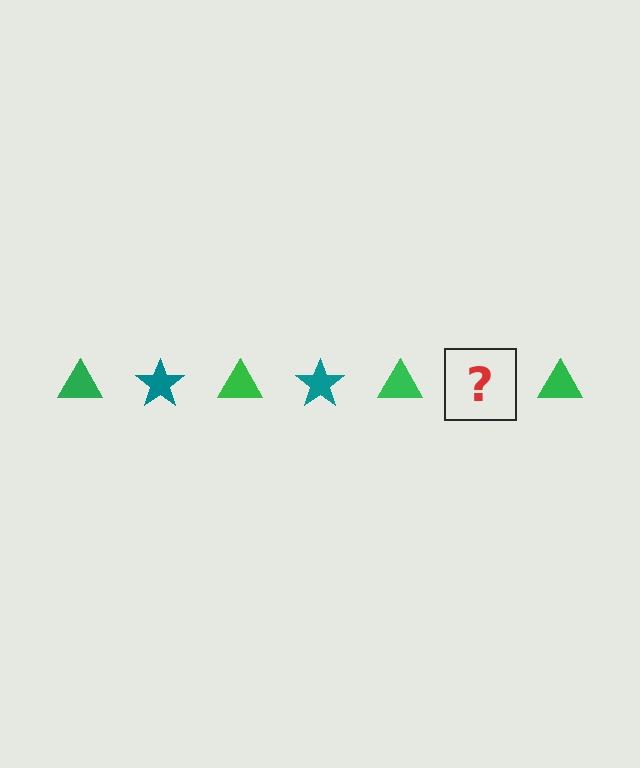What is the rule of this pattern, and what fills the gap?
The rule is that the pattern alternates between green triangle and teal star. The gap should be filled with a teal star.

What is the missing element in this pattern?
The missing element is a teal star.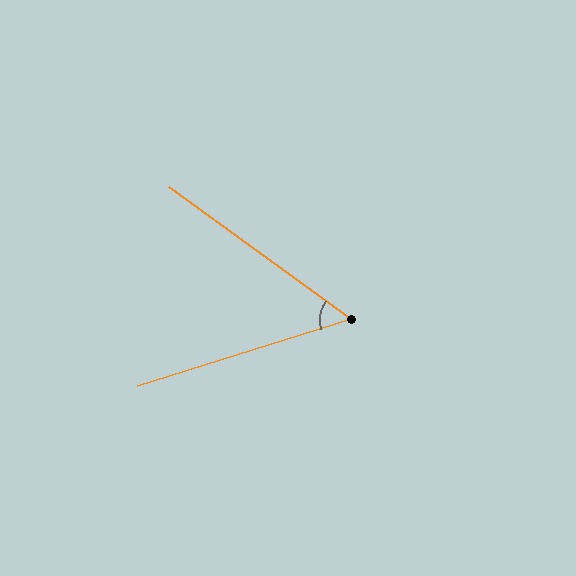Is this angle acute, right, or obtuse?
It is acute.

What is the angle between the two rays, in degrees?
Approximately 53 degrees.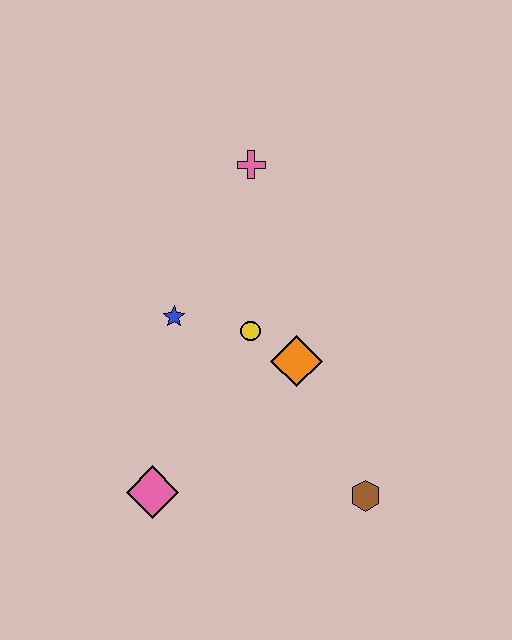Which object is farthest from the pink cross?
The brown hexagon is farthest from the pink cross.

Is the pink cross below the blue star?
No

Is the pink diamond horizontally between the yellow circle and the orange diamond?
No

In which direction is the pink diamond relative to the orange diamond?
The pink diamond is to the left of the orange diamond.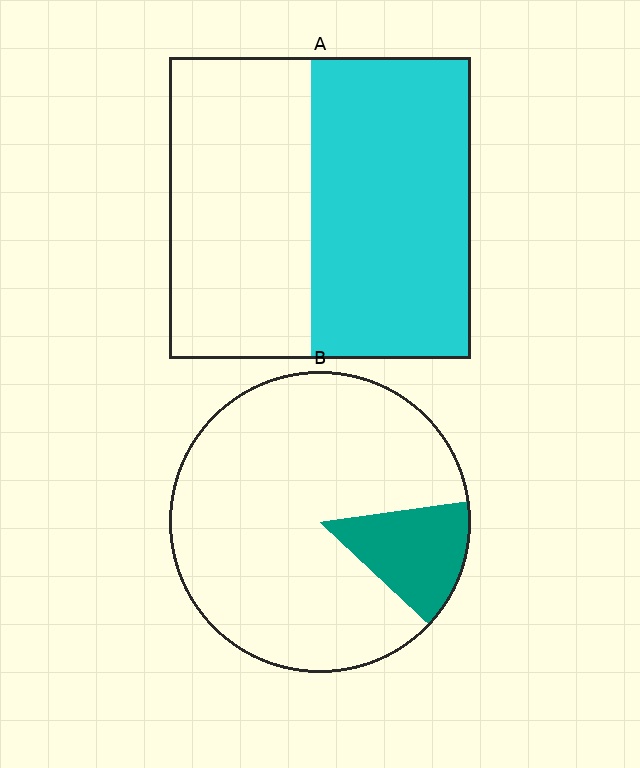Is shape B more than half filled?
No.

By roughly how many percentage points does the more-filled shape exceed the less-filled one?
By roughly 40 percentage points (A over B).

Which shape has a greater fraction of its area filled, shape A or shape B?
Shape A.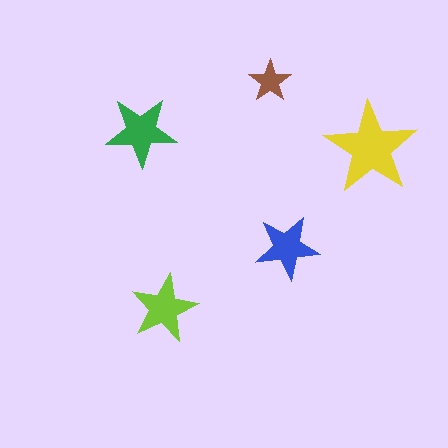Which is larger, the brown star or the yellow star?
The yellow one.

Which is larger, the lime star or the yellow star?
The yellow one.